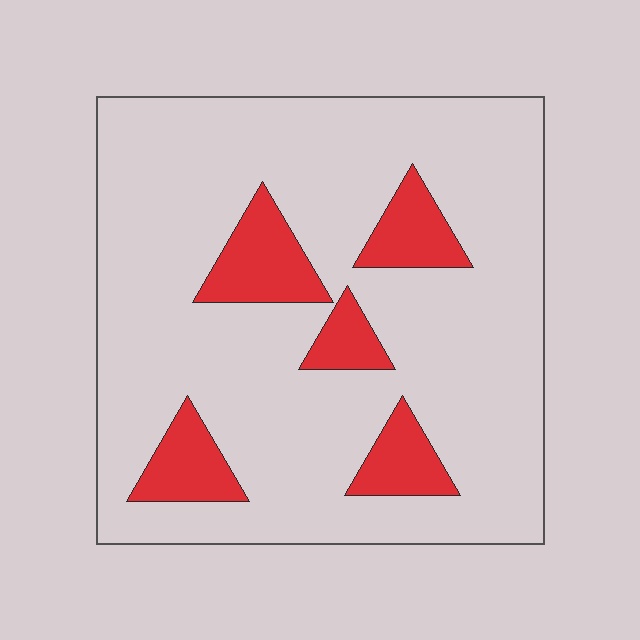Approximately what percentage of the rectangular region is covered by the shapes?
Approximately 15%.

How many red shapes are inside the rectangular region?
5.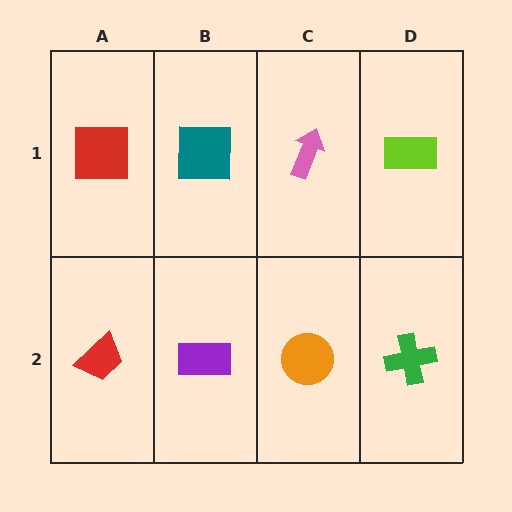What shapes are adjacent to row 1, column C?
An orange circle (row 2, column C), a teal square (row 1, column B), a lime rectangle (row 1, column D).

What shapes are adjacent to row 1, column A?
A red trapezoid (row 2, column A), a teal square (row 1, column B).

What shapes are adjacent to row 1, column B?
A purple rectangle (row 2, column B), a red square (row 1, column A), a pink arrow (row 1, column C).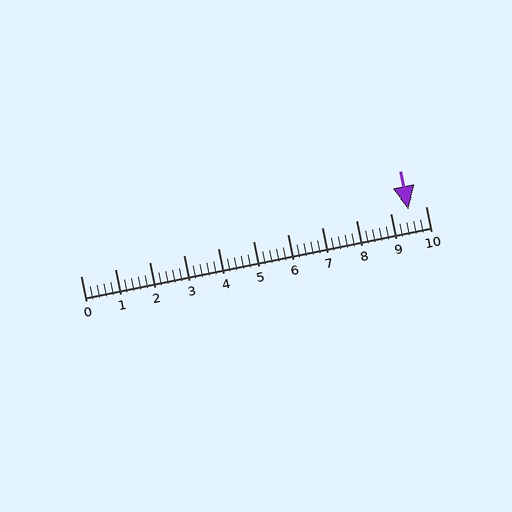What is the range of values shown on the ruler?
The ruler shows values from 0 to 10.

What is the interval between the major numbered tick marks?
The major tick marks are spaced 1 units apart.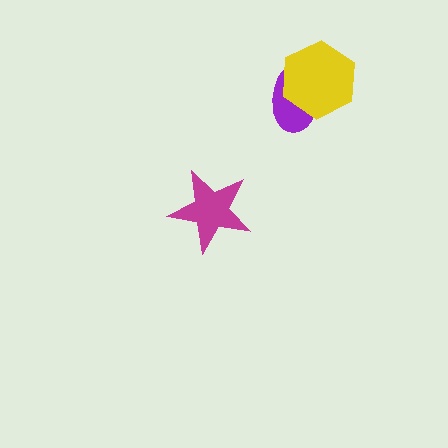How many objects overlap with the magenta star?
0 objects overlap with the magenta star.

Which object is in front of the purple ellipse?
The yellow hexagon is in front of the purple ellipse.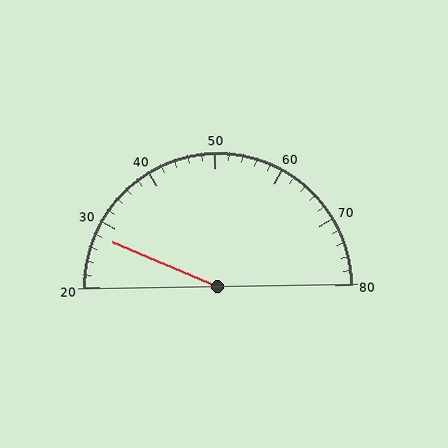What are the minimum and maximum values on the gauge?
The gauge ranges from 20 to 80.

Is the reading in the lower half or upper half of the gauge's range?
The reading is in the lower half of the range (20 to 80).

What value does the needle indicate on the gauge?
The needle indicates approximately 28.